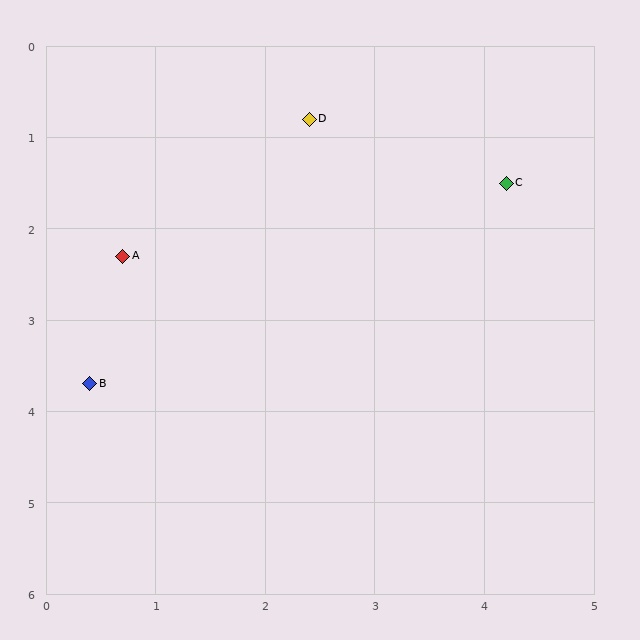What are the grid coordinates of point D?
Point D is at approximately (2.4, 0.8).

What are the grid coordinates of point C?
Point C is at approximately (4.2, 1.5).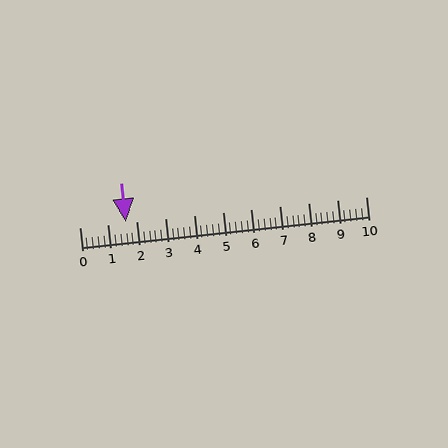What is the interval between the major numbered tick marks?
The major tick marks are spaced 1 units apart.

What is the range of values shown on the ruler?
The ruler shows values from 0 to 10.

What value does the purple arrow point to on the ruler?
The purple arrow points to approximately 1.6.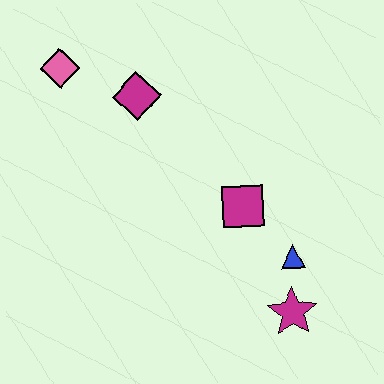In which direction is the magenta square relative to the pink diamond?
The magenta square is to the right of the pink diamond.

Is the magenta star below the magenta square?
Yes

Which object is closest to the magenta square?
The blue triangle is closest to the magenta square.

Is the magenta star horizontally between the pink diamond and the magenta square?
No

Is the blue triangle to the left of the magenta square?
No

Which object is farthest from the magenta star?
The pink diamond is farthest from the magenta star.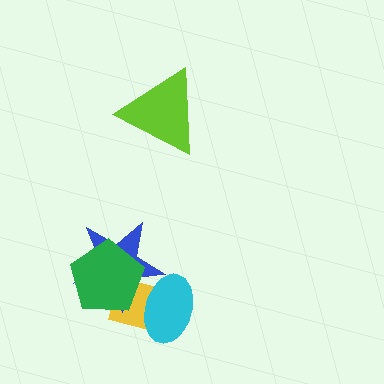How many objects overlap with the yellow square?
3 objects overlap with the yellow square.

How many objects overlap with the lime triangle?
0 objects overlap with the lime triangle.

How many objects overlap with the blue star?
3 objects overlap with the blue star.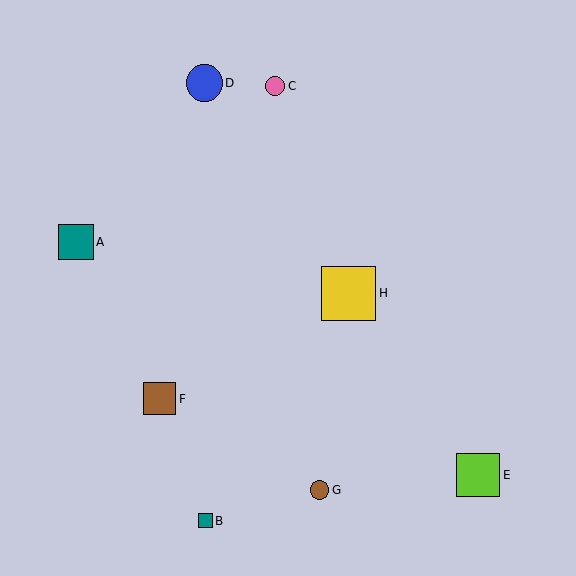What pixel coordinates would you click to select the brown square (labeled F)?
Click at (160, 399) to select the brown square F.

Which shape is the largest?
The yellow square (labeled H) is the largest.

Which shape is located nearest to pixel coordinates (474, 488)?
The lime square (labeled E) at (478, 475) is nearest to that location.